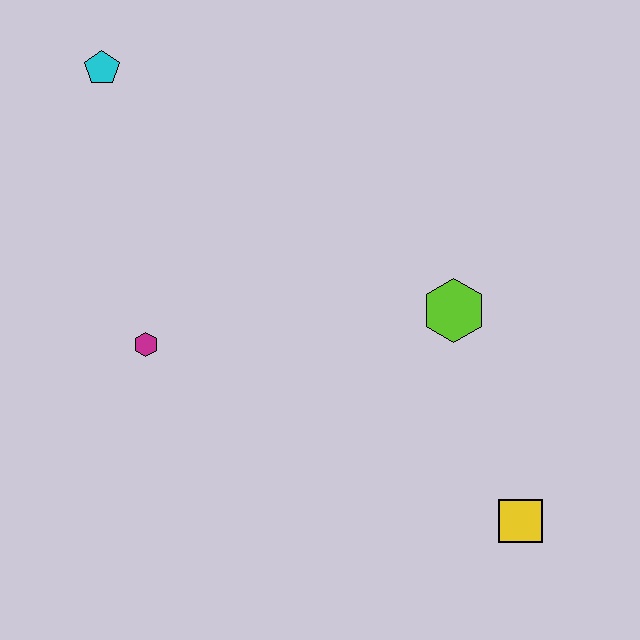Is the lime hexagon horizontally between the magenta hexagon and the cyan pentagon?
No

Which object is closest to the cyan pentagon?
The magenta hexagon is closest to the cyan pentagon.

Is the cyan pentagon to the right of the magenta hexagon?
No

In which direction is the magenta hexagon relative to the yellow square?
The magenta hexagon is to the left of the yellow square.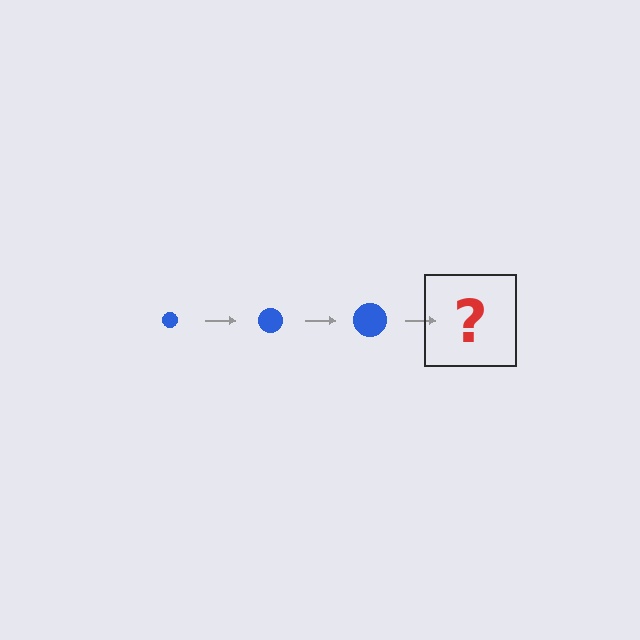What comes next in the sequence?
The next element should be a blue circle, larger than the previous one.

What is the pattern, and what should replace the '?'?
The pattern is that the circle gets progressively larger each step. The '?' should be a blue circle, larger than the previous one.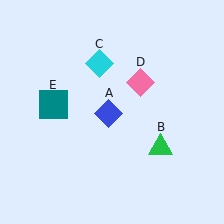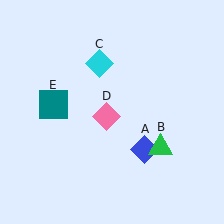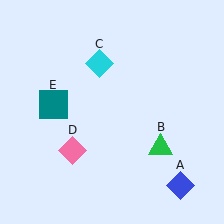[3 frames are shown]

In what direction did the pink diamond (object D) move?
The pink diamond (object D) moved down and to the left.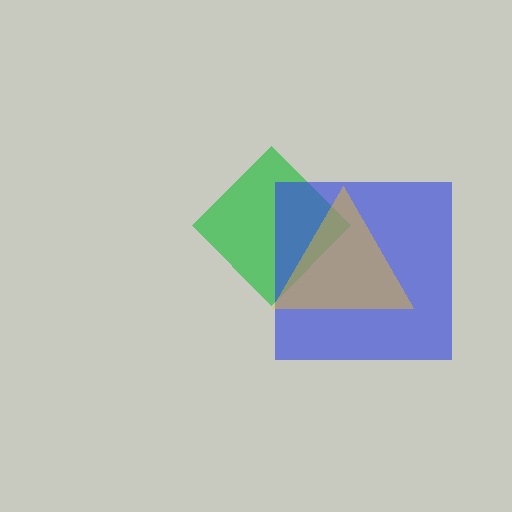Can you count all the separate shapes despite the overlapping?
Yes, there are 3 separate shapes.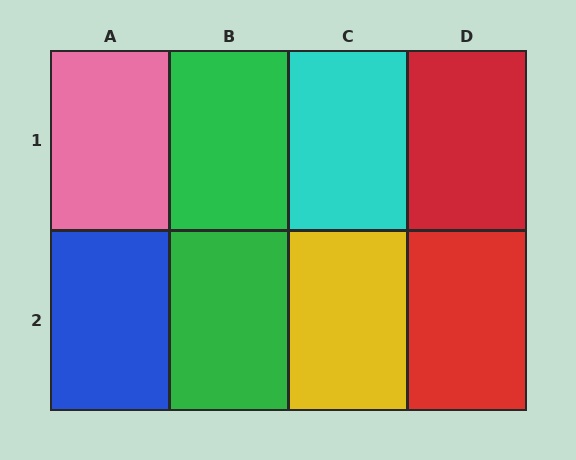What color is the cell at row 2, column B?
Green.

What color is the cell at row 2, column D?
Red.